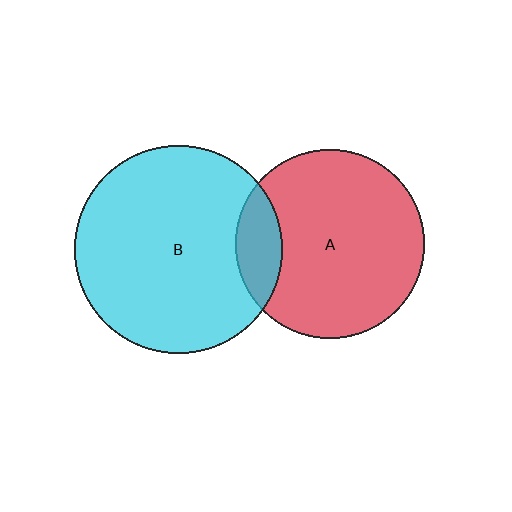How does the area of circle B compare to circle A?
Approximately 1.2 times.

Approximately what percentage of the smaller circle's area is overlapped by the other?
Approximately 15%.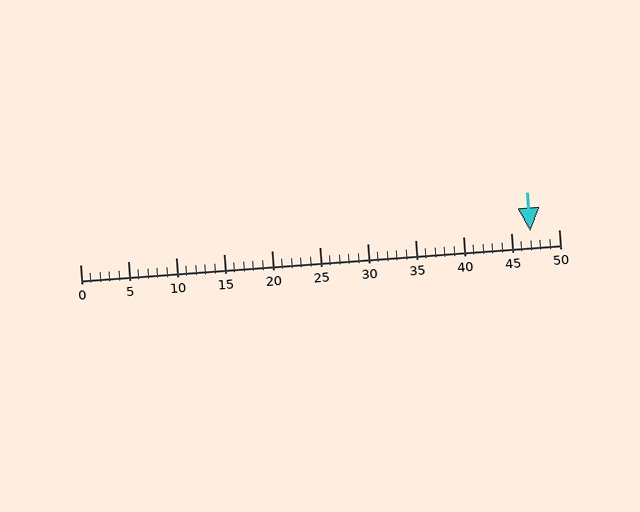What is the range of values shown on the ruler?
The ruler shows values from 0 to 50.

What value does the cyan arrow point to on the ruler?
The cyan arrow points to approximately 47.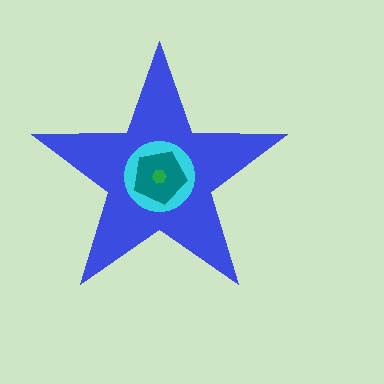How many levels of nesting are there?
4.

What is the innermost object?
The green hexagon.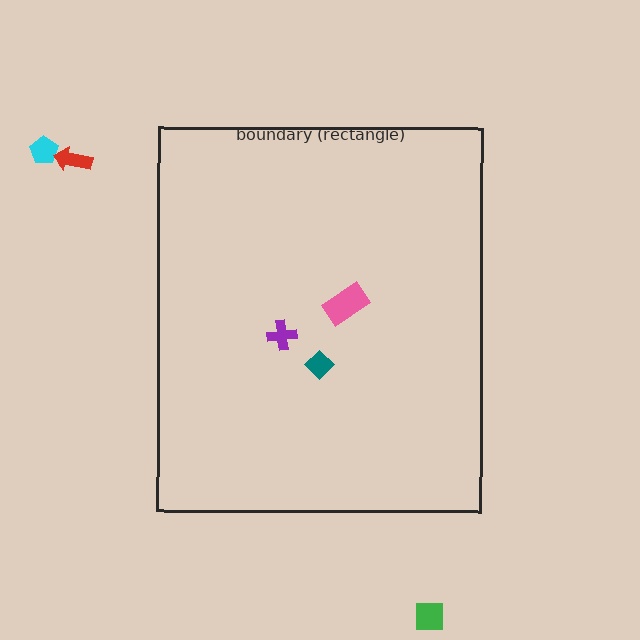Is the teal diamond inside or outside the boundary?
Inside.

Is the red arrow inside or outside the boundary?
Outside.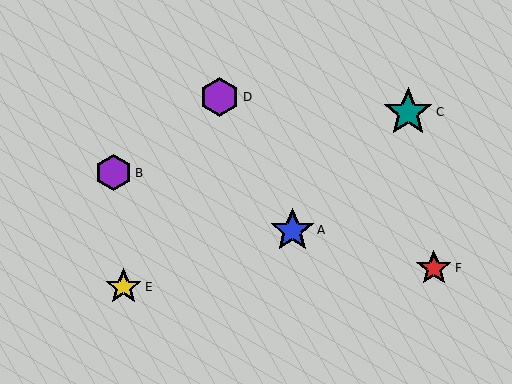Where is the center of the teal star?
The center of the teal star is at (408, 112).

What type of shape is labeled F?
Shape F is a red star.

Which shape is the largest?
The teal star (labeled C) is the largest.